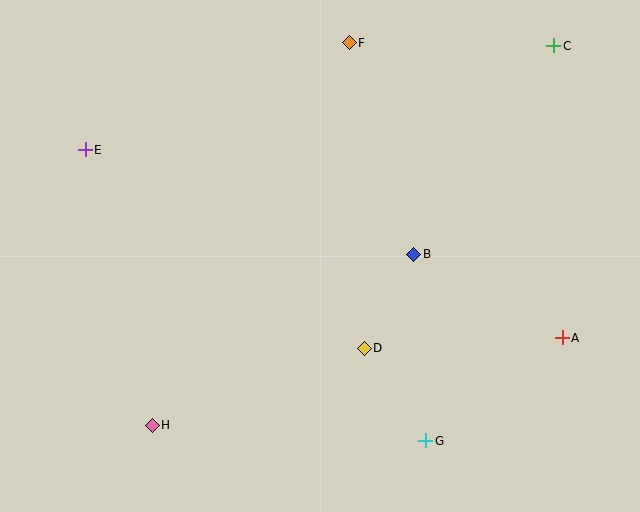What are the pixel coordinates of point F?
Point F is at (349, 43).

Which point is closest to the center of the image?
Point B at (414, 254) is closest to the center.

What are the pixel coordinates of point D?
Point D is at (364, 348).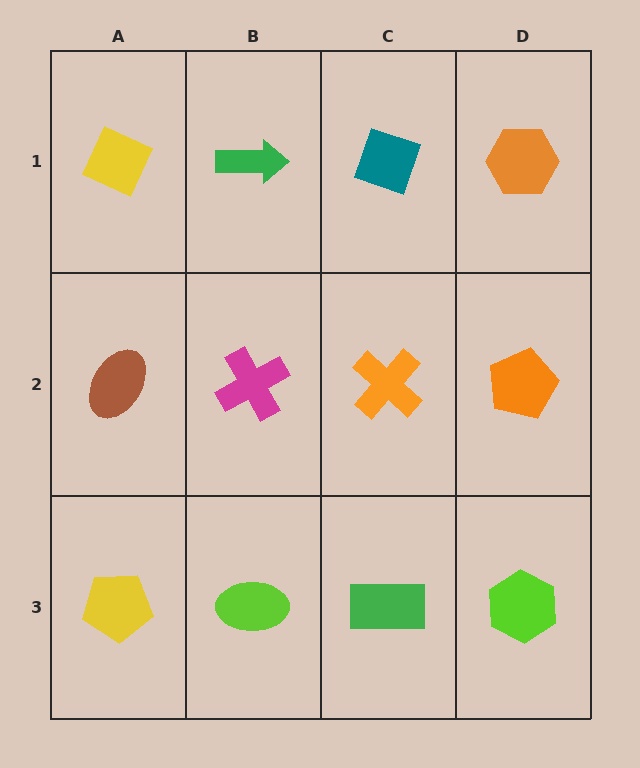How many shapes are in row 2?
4 shapes.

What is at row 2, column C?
An orange cross.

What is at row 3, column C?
A green rectangle.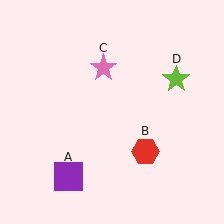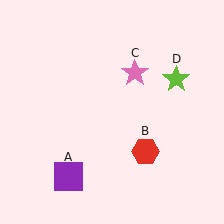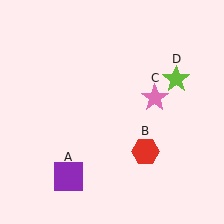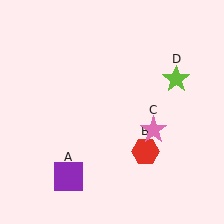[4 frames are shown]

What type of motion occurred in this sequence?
The pink star (object C) rotated clockwise around the center of the scene.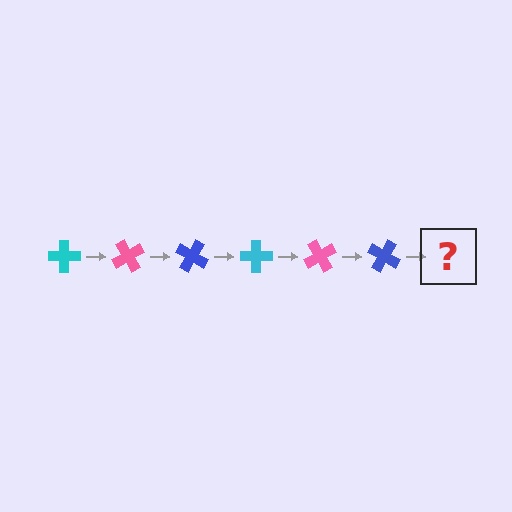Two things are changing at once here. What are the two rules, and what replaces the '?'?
The two rules are that it rotates 60 degrees each step and the color cycles through cyan, pink, and blue. The '?' should be a cyan cross, rotated 360 degrees from the start.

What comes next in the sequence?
The next element should be a cyan cross, rotated 360 degrees from the start.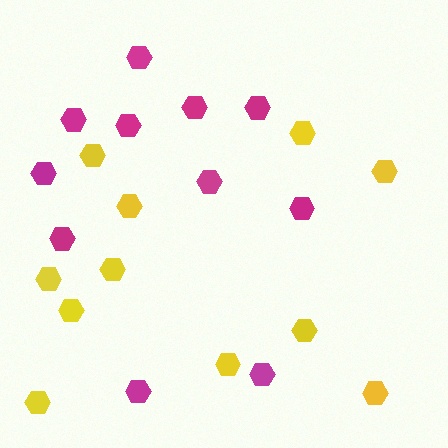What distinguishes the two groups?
There are 2 groups: one group of magenta hexagons (11) and one group of yellow hexagons (11).